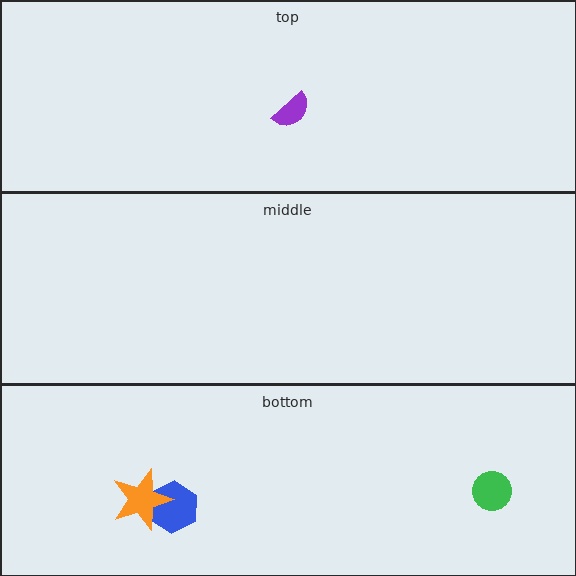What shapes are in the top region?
The purple semicircle.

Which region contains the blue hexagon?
The bottom region.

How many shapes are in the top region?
1.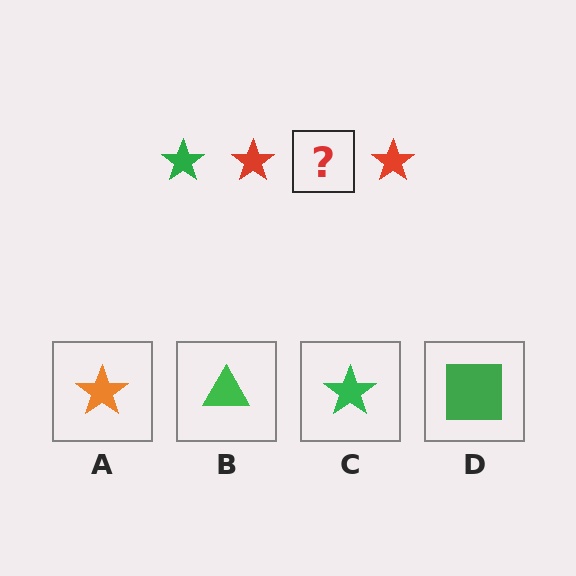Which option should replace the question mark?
Option C.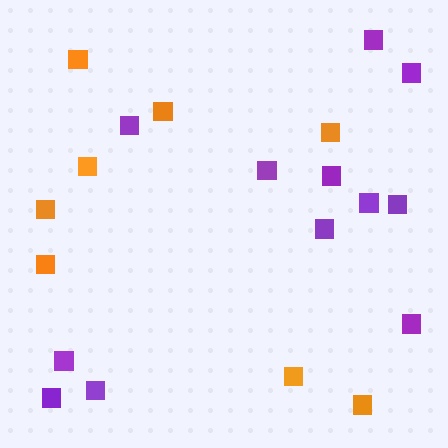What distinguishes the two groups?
There are 2 groups: one group of purple squares (12) and one group of orange squares (8).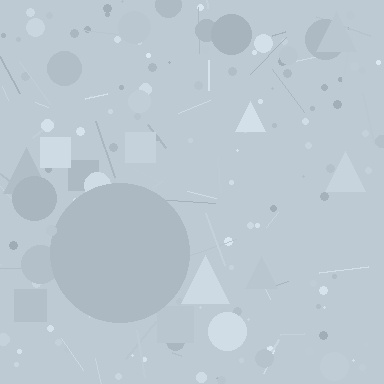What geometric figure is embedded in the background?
A circle is embedded in the background.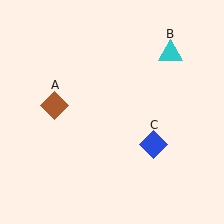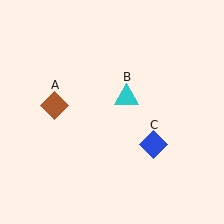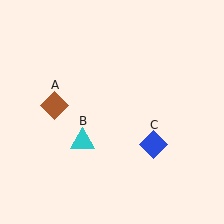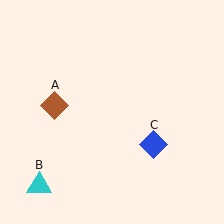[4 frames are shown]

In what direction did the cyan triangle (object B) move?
The cyan triangle (object B) moved down and to the left.